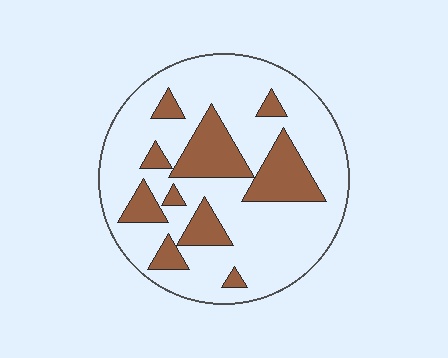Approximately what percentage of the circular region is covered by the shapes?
Approximately 25%.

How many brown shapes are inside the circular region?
10.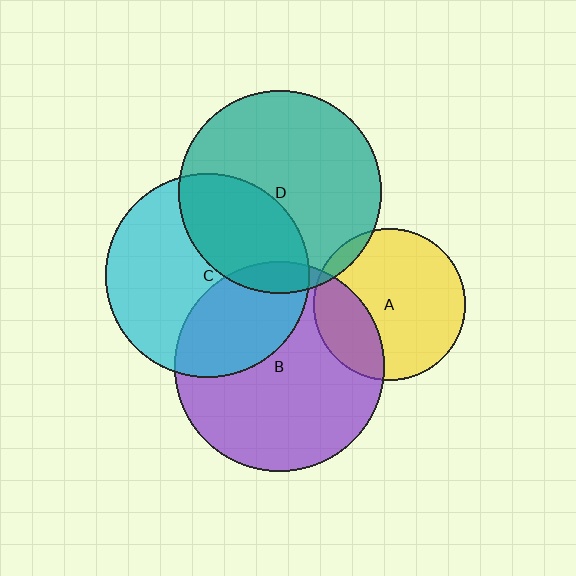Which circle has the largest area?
Circle B (purple).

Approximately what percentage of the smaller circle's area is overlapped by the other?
Approximately 5%.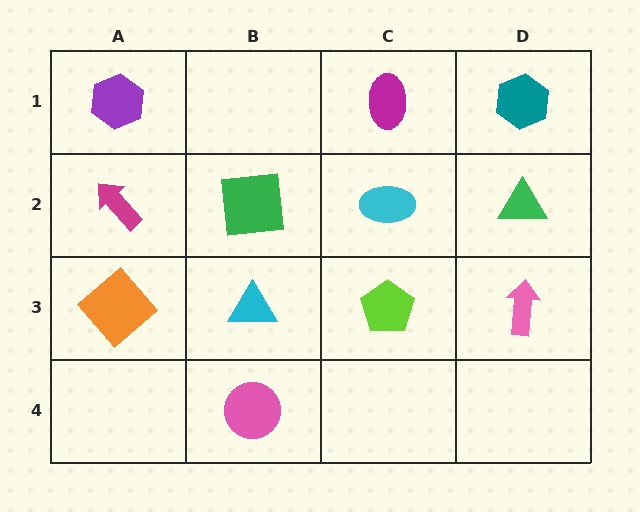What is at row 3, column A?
An orange diamond.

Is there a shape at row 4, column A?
No, that cell is empty.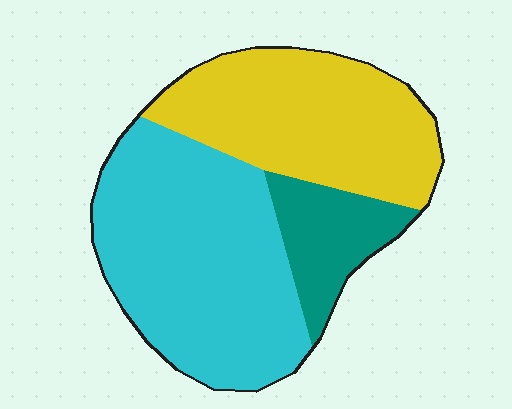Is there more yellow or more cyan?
Cyan.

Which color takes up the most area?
Cyan, at roughly 50%.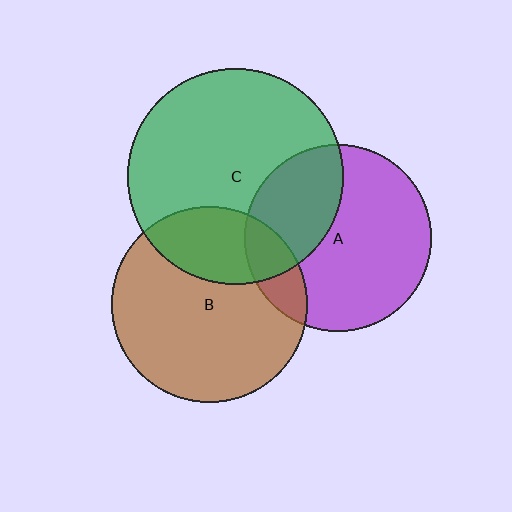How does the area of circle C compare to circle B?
Approximately 1.2 times.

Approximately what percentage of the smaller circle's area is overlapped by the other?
Approximately 30%.